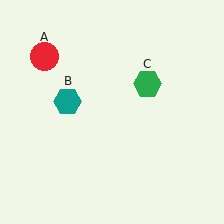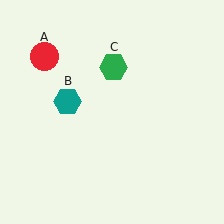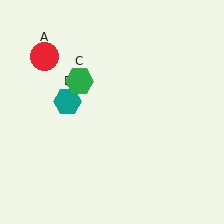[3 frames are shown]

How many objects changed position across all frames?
1 object changed position: green hexagon (object C).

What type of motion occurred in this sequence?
The green hexagon (object C) rotated counterclockwise around the center of the scene.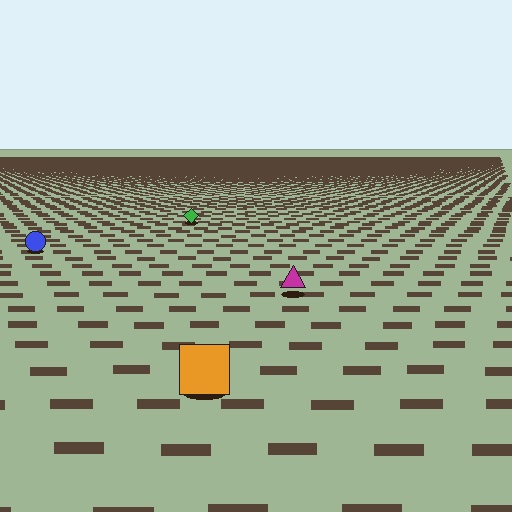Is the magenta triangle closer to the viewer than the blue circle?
Yes. The magenta triangle is closer — you can tell from the texture gradient: the ground texture is coarser near it.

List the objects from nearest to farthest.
From nearest to farthest: the orange square, the magenta triangle, the blue circle, the green diamond.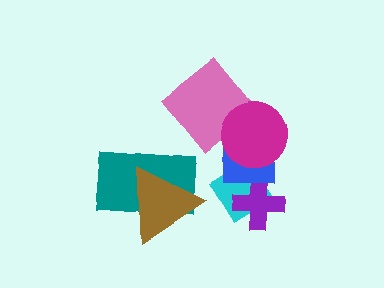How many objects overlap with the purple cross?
2 objects overlap with the purple cross.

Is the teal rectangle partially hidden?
Yes, it is partially covered by another shape.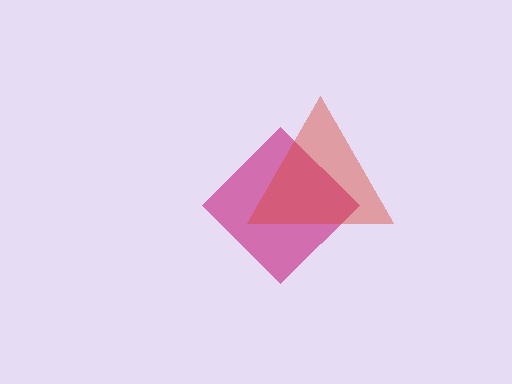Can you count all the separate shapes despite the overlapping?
Yes, there are 2 separate shapes.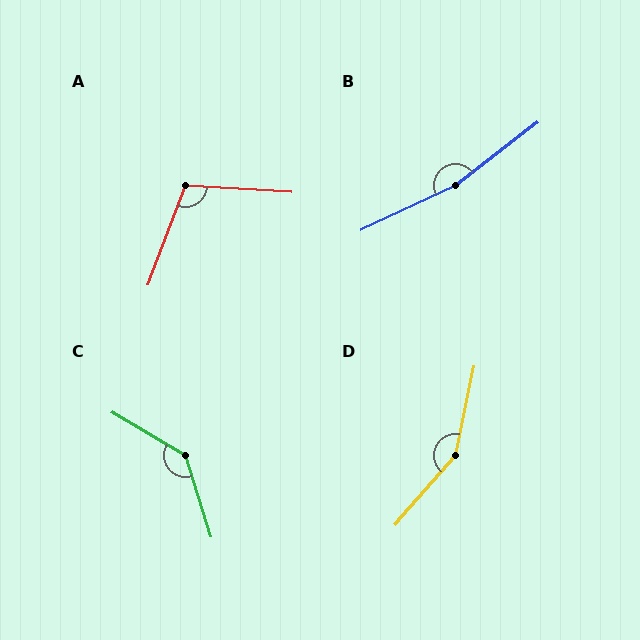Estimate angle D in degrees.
Approximately 150 degrees.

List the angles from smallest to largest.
A (107°), C (138°), D (150°), B (167°).